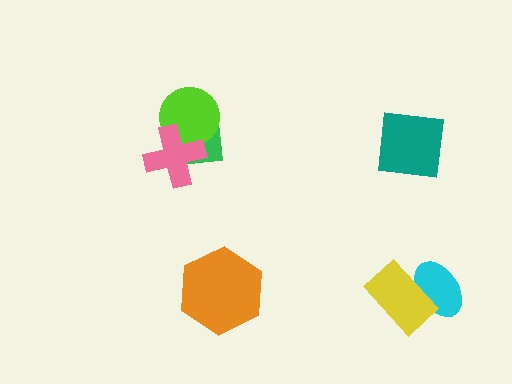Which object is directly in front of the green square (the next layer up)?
The lime circle is directly in front of the green square.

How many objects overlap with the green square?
2 objects overlap with the green square.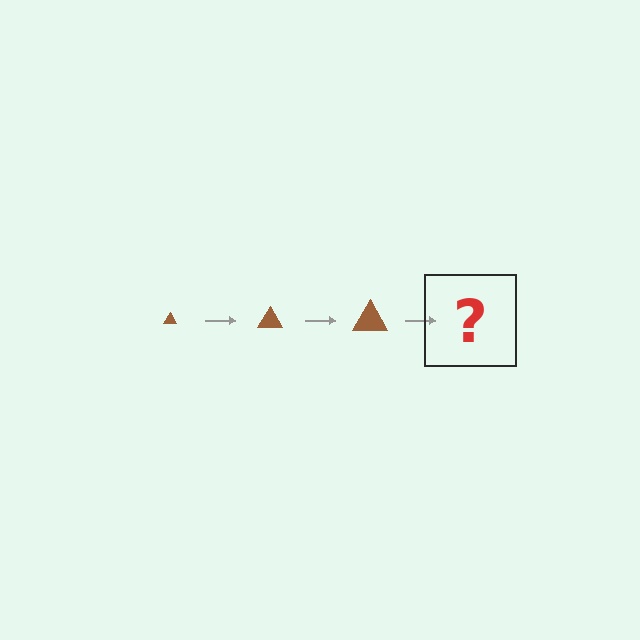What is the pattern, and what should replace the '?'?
The pattern is that the triangle gets progressively larger each step. The '?' should be a brown triangle, larger than the previous one.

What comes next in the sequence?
The next element should be a brown triangle, larger than the previous one.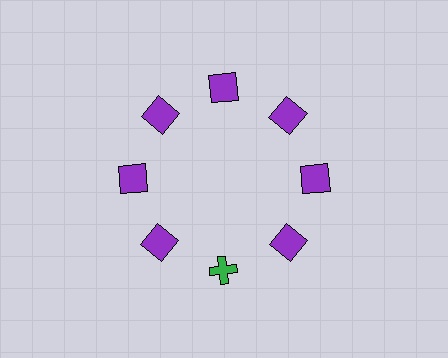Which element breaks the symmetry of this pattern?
The green cross at roughly the 6 o'clock position breaks the symmetry. All other shapes are purple squares.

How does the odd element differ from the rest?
It differs in both color (green instead of purple) and shape (cross instead of square).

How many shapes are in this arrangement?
There are 8 shapes arranged in a ring pattern.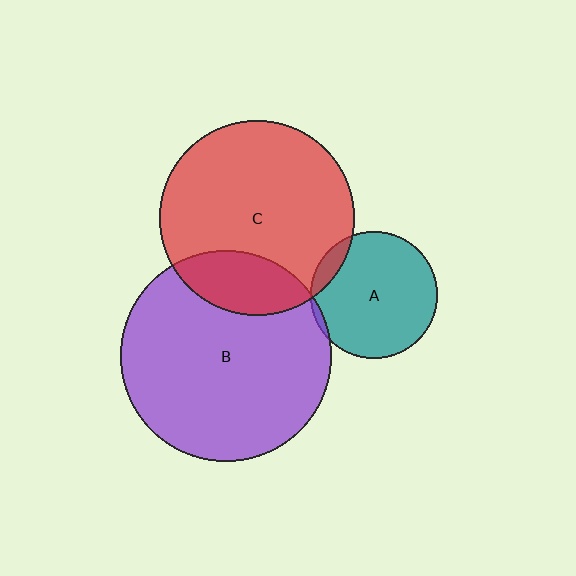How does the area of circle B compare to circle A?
Approximately 2.8 times.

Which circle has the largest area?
Circle B (purple).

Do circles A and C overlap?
Yes.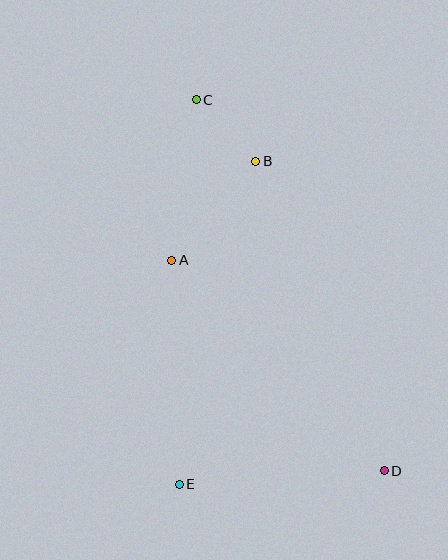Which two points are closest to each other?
Points B and C are closest to each other.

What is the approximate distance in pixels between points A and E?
The distance between A and E is approximately 224 pixels.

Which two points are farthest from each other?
Points C and D are farthest from each other.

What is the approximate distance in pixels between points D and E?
The distance between D and E is approximately 205 pixels.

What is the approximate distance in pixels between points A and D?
The distance between A and D is approximately 299 pixels.